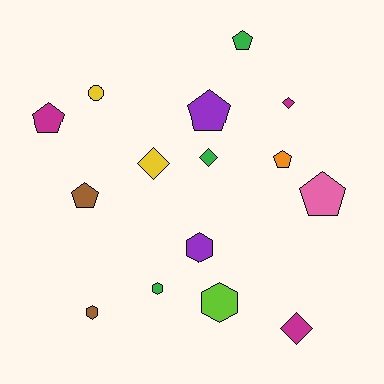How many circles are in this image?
There is 1 circle.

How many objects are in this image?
There are 15 objects.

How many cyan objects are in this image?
There are no cyan objects.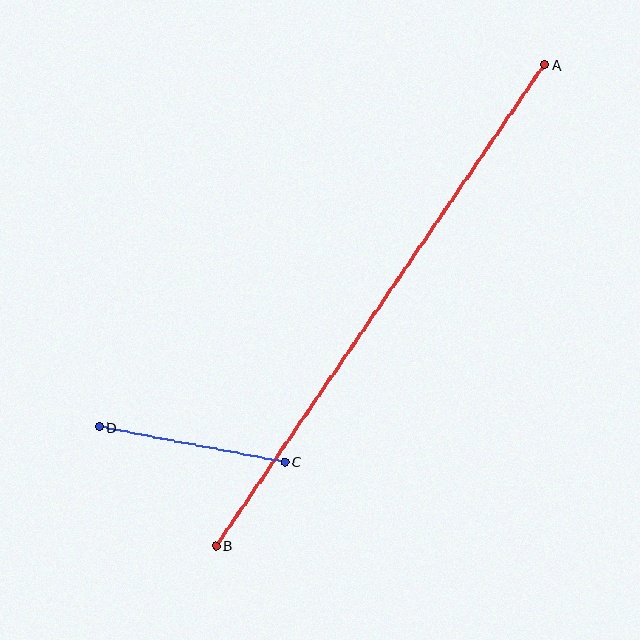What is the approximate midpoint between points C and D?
The midpoint is at approximately (192, 444) pixels.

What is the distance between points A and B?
The distance is approximately 583 pixels.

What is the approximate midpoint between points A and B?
The midpoint is at approximately (380, 305) pixels.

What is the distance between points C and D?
The distance is approximately 189 pixels.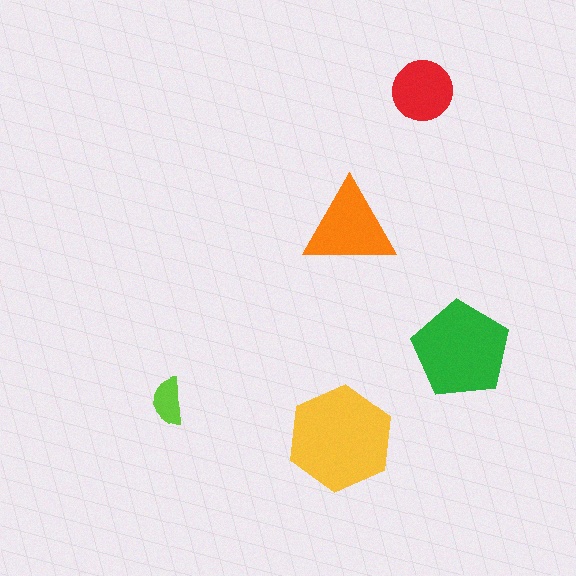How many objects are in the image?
There are 5 objects in the image.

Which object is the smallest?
The lime semicircle.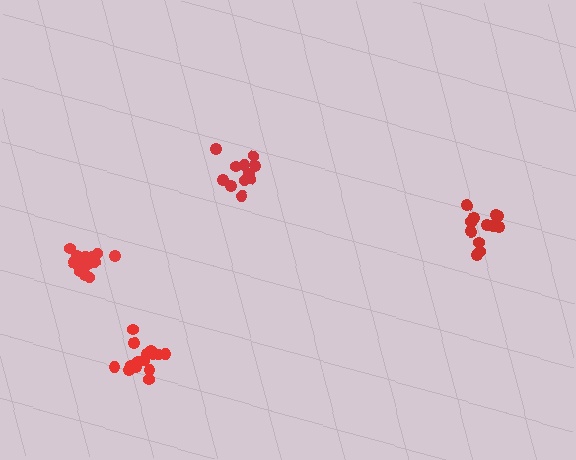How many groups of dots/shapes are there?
There are 4 groups.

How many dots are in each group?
Group 1: 12 dots, Group 2: 15 dots, Group 3: 15 dots, Group 4: 12 dots (54 total).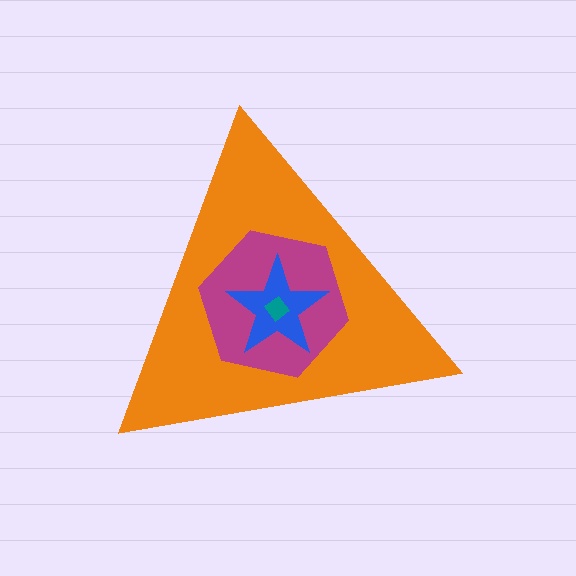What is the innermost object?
The teal diamond.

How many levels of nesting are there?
4.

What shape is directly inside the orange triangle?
The magenta hexagon.